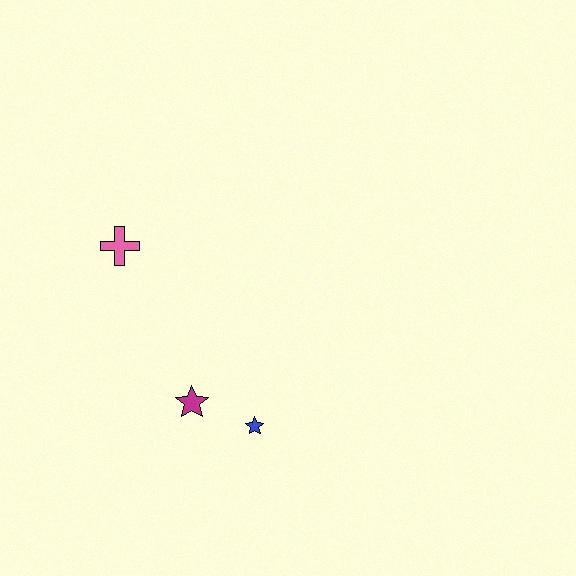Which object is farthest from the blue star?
The pink cross is farthest from the blue star.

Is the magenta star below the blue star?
No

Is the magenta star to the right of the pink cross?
Yes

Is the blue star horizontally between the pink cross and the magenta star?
No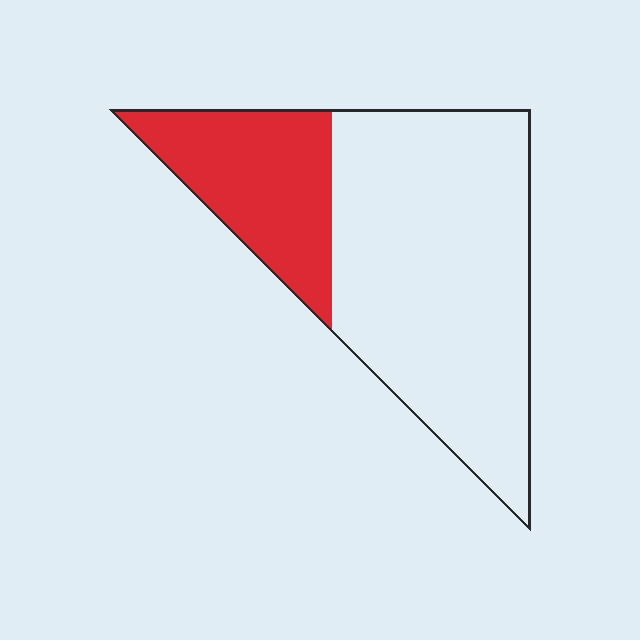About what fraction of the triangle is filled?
About one quarter (1/4).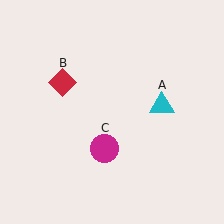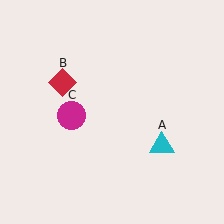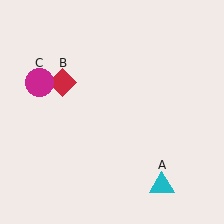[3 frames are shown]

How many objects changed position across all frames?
2 objects changed position: cyan triangle (object A), magenta circle (object C).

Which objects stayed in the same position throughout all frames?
Red diamond (object B) remained stationary.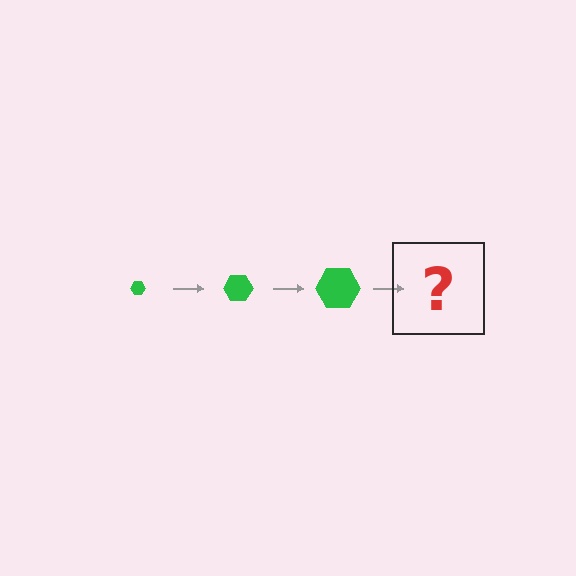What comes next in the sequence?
The next element should be a green hexagon, larger than the previous one.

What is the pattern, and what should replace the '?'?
The pattern is that the hexagon gets progressively larger each step. The '?' should be a green hexagon, larger than the previous one.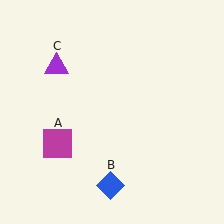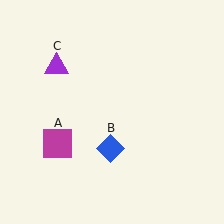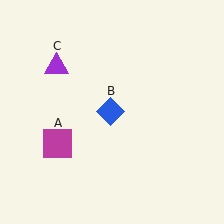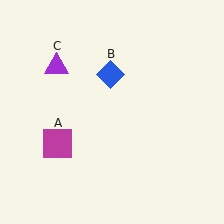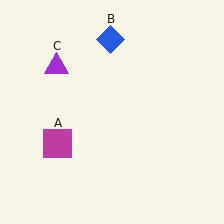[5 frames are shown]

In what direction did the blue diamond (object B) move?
The blue diamond (object B) moved up.